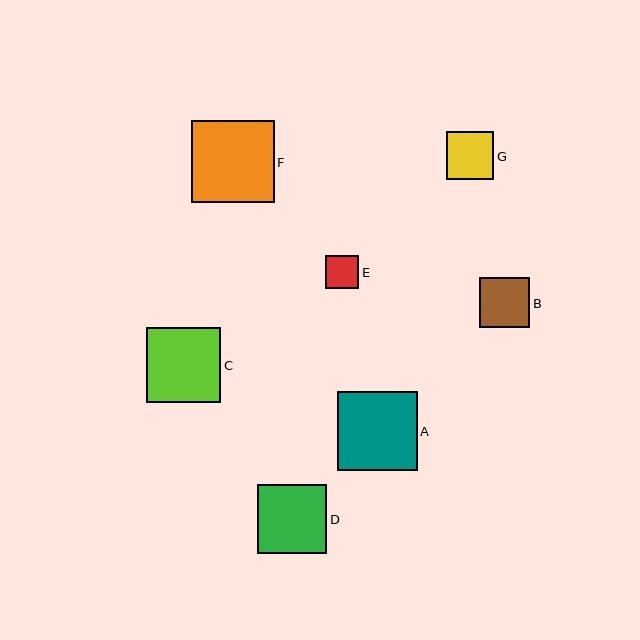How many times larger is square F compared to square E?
Square F is approximately 2.4 times the size of square E.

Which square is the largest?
Square F is the largest with a size of approximately 82 pixels.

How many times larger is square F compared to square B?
Square F is approximately 1.6 times the size of square B.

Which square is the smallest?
Square E is the smallest with a size of approximately 34 pixels.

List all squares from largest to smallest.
From largest to smallest: F, A, C, D, B, G, E.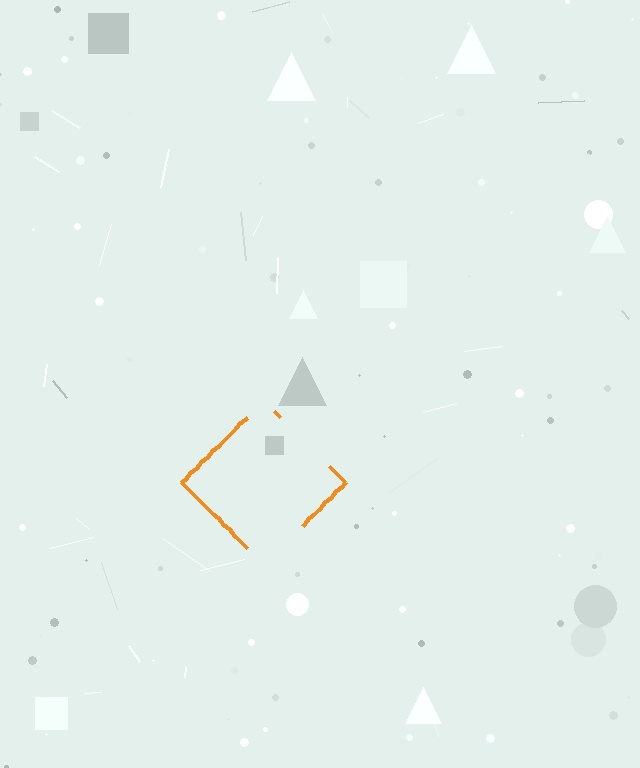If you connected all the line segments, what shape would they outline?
They would outline a diamond.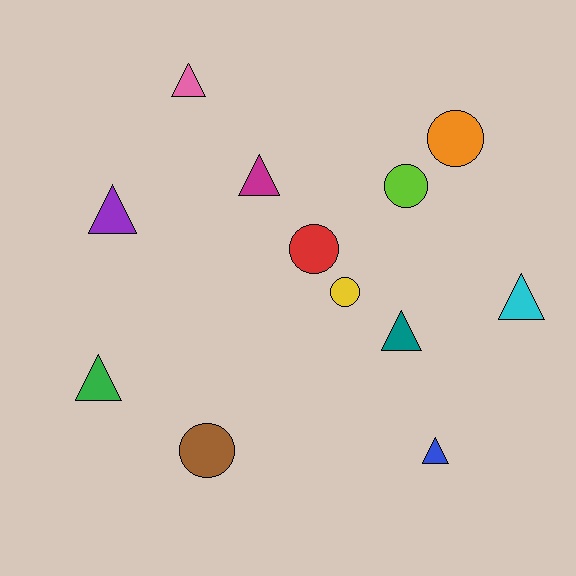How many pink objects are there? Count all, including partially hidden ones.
There is 1 pink object.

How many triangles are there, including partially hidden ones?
There are 7 triangles.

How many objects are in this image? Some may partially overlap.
There are 12 objects.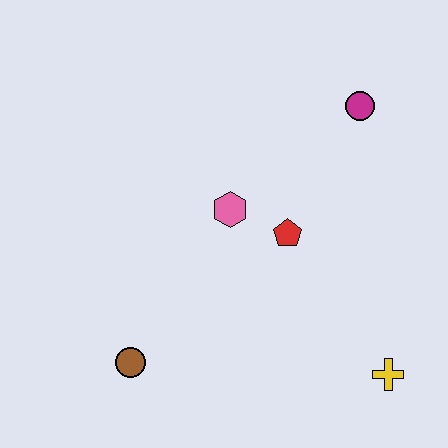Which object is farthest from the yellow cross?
The magenta circle is farthest from the yellow cross.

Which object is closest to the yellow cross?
The red pentagon is closest to the yellow cross.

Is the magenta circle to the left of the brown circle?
No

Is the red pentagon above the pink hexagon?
No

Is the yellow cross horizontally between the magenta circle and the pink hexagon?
No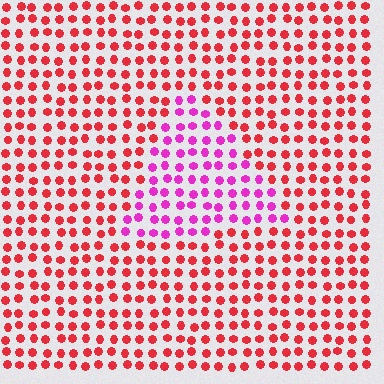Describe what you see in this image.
The image is filled with small red elements in a uniform arrangement. A triangle-shaped region is visible where the elements are tinted to a slightly different hue, forming a subtle color boundary.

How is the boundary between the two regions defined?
The boundary is defined purely by a slight shift in hue (about 46 degrees). Spacing, size, and orientation are identical on both sides.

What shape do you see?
I see a triangle.